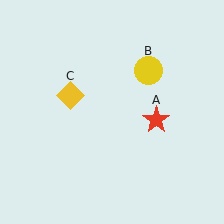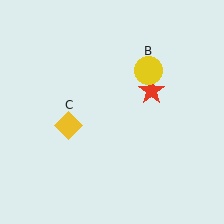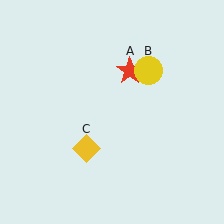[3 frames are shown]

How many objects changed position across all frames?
2 objects changed position: red star (object A), yellow diamond (object C).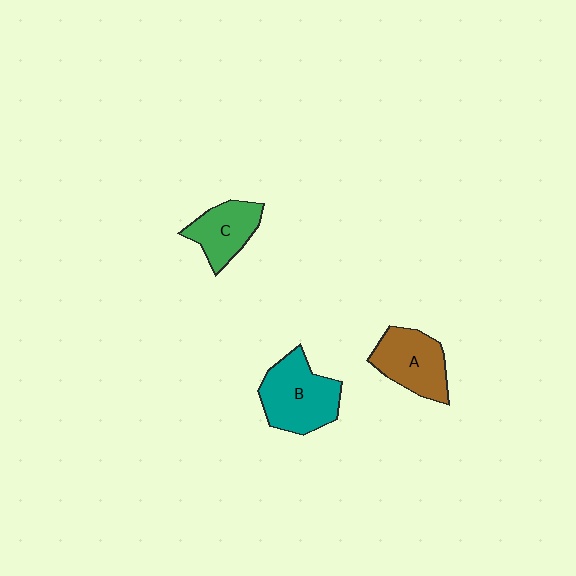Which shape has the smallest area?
Shape C (green).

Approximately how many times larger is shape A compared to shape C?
Approximately 1.2 times.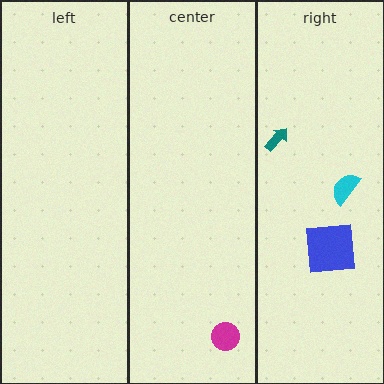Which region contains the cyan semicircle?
The right region.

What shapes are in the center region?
The magenta circle.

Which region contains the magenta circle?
The center region.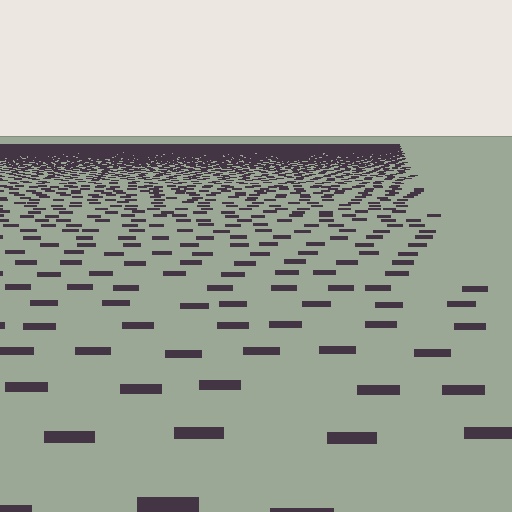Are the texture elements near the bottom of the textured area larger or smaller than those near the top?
Larger. Near the bottom, elements are closer to the viewer and appear at a bigger on-screen size.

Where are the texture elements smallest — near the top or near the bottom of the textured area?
Near the top.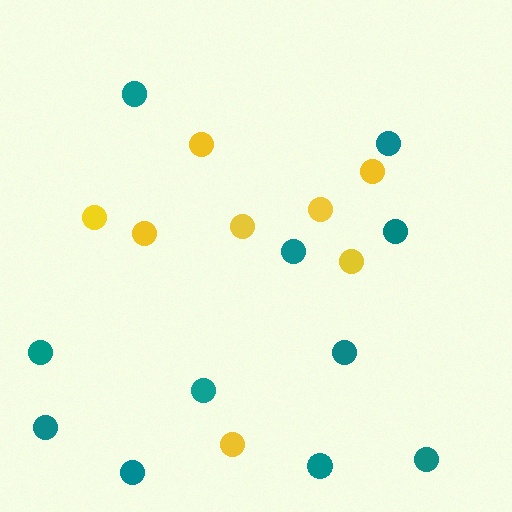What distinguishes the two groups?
There are 2 groups: one group of yellow circles (8) and one group of teal circles (11).